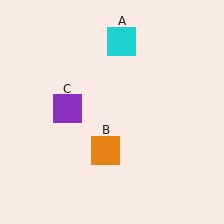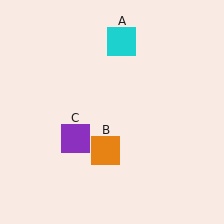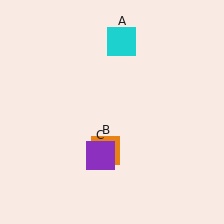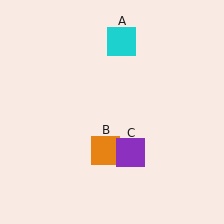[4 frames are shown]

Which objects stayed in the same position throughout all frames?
Cyan square (object A) and orange square (object B) remained stationary.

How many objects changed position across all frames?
1 object changed position: purple square (object C).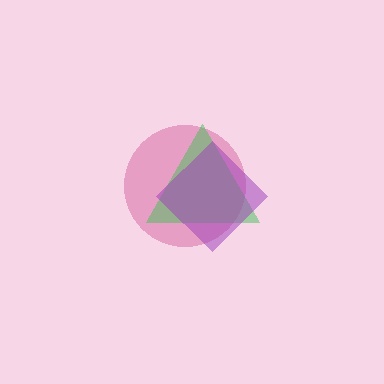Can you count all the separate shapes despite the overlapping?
Yes, there are 3 separate shapes.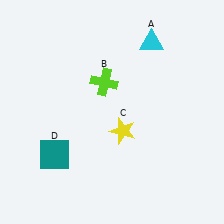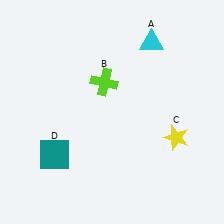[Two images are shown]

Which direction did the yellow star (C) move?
The yellow star (C) moved right.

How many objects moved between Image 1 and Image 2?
1 object moved between the two images.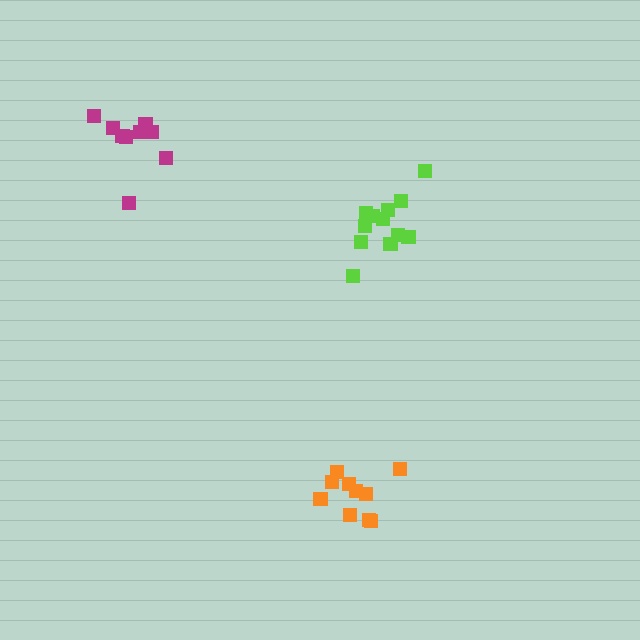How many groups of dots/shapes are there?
There are 3 groups.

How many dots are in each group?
Group 1: 10 dots, Group 2: 13 dots, Group 3: 9 dots (32 total).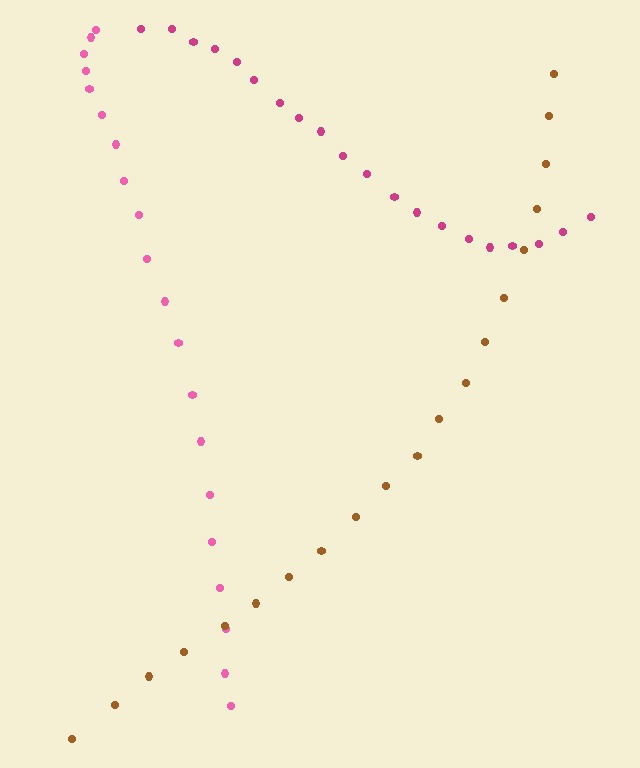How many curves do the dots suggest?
There are 3 distinct paths.